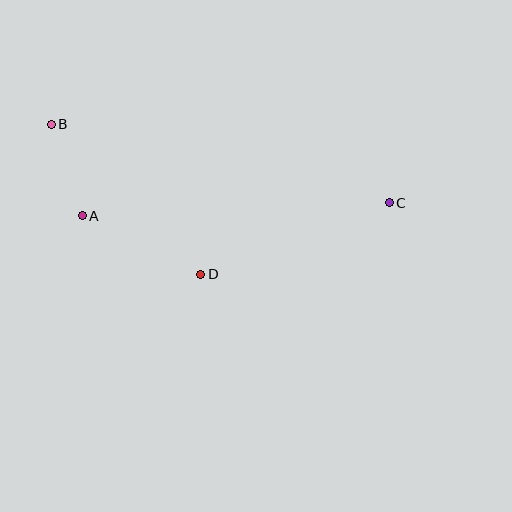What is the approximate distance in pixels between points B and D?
The distance between B and D is approximately 212 pixels.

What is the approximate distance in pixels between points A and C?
The distance between A and C is approximately 307 pixels.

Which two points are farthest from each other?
Points B and C are farthest from each other.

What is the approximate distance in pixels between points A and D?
The distance between A and D is approximately 132 pixels.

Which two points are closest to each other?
Points A and B are closest to each other.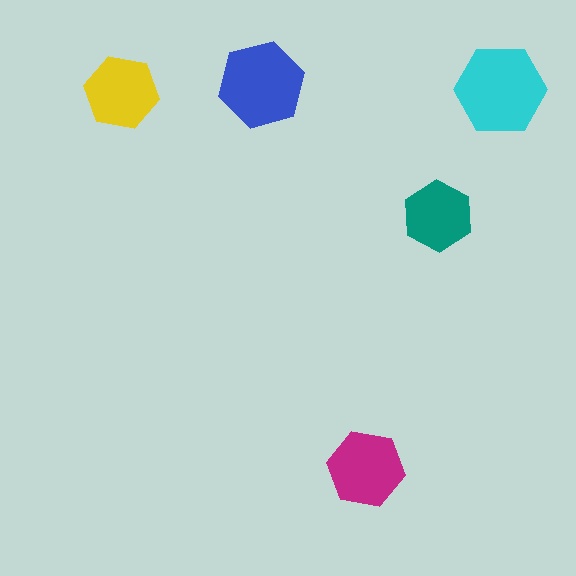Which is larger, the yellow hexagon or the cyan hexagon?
The cyan one.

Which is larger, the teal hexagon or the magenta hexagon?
The magenta one.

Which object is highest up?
The blue hexagon is topmost.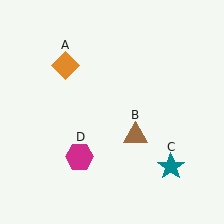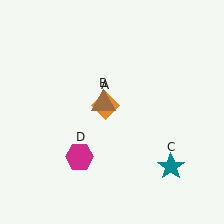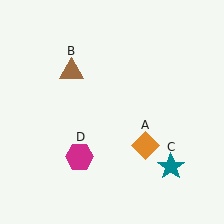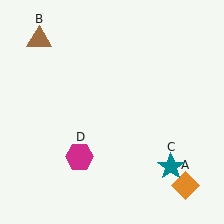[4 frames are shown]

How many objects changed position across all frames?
2 objects changed position: orange diamond (object A), brown triangle (object B).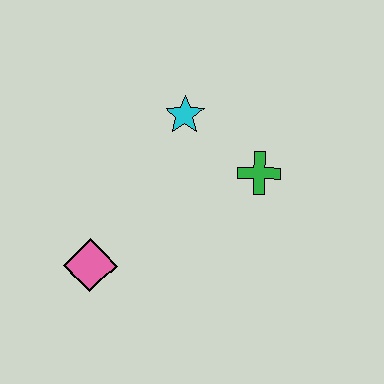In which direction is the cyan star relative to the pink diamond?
The cyan star is above the pink diamond.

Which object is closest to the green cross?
The cyan star is closest to the green cross.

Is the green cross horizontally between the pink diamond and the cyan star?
No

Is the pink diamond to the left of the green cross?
Yes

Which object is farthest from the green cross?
The pink diamond is farthest from the green cross.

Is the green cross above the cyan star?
No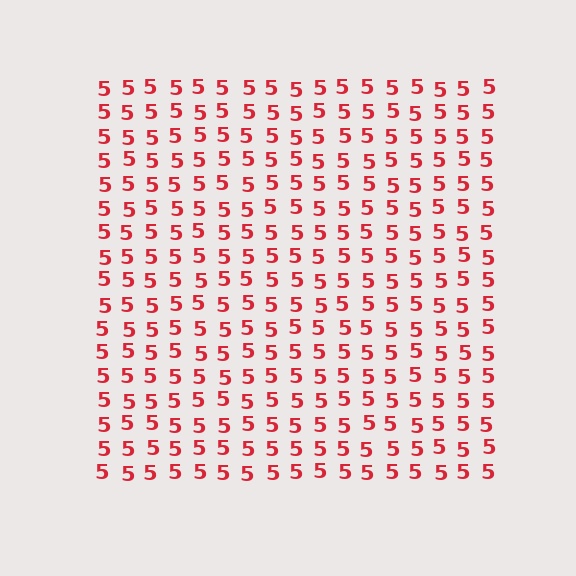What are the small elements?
The small elements are digit 5's.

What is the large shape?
The large shape is a square.